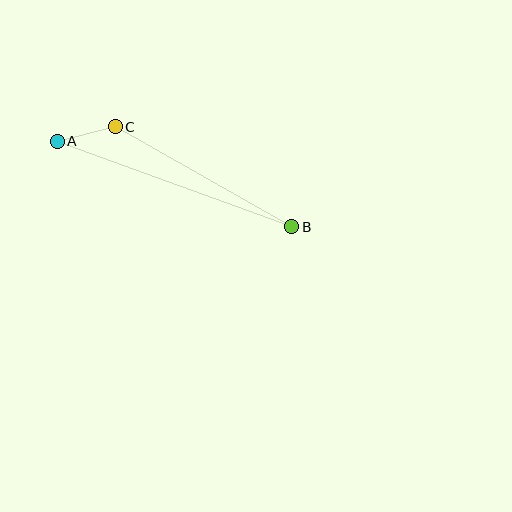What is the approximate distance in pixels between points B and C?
The distance between B and C is approximately 203 pixels.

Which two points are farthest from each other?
Points A and B are farthest from each other.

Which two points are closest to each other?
Points A and C are closest to each other.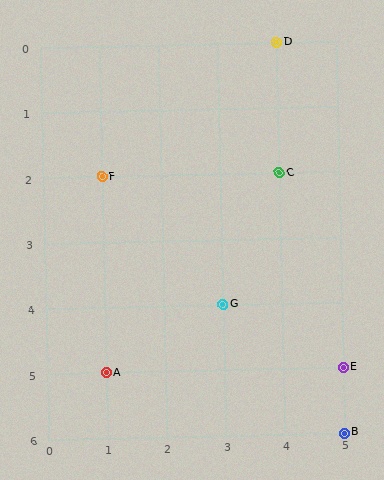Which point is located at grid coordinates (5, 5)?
Point E is at (5, 5).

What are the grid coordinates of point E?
Point E is at grid coordinates (5, 5).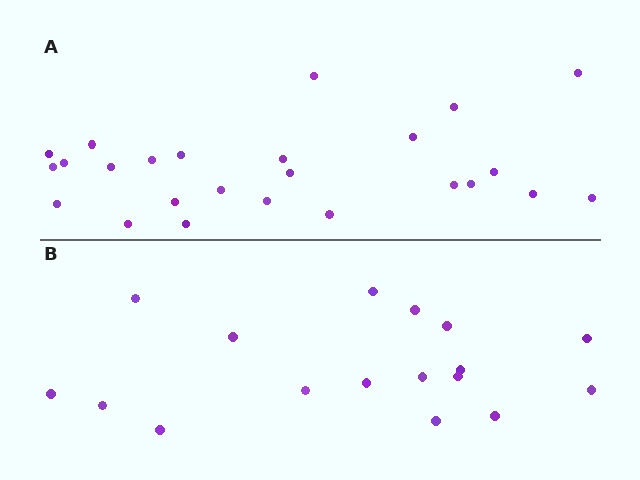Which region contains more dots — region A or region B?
Region A (the top region) has more dots.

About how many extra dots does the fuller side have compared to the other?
Region A has roughly 8 or so more dots than region B.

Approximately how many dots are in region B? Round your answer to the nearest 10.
About 20 dots. (The exact count is 17, which rounds to 20.)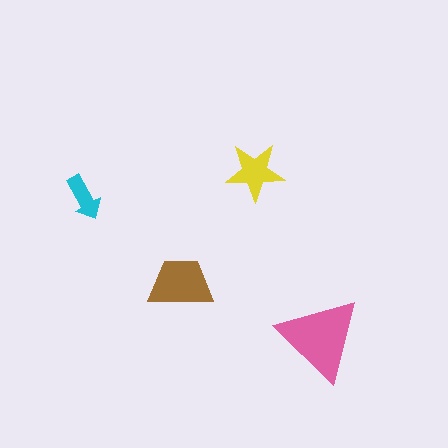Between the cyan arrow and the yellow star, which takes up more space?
The yellow star.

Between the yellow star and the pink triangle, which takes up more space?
The pink triangle.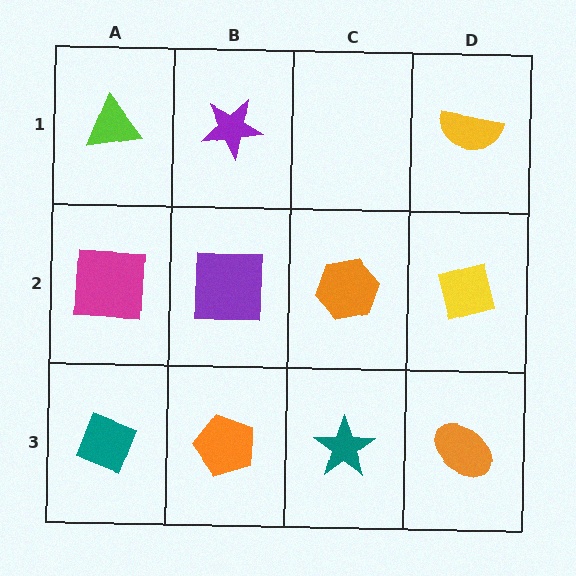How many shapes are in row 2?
4 shapes.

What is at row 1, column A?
A lime triangle.